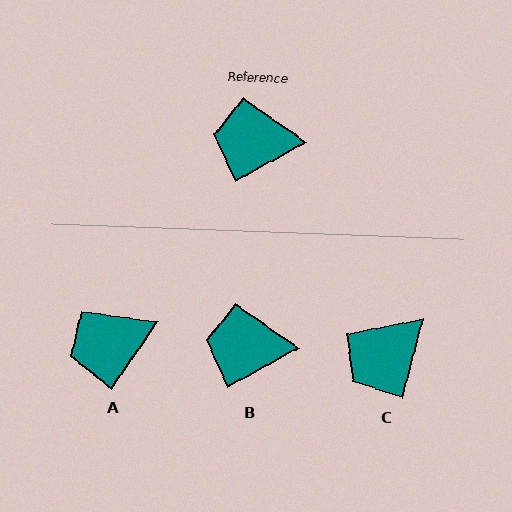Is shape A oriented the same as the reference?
No, it is off by about 27 degrees.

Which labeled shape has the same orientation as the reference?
B.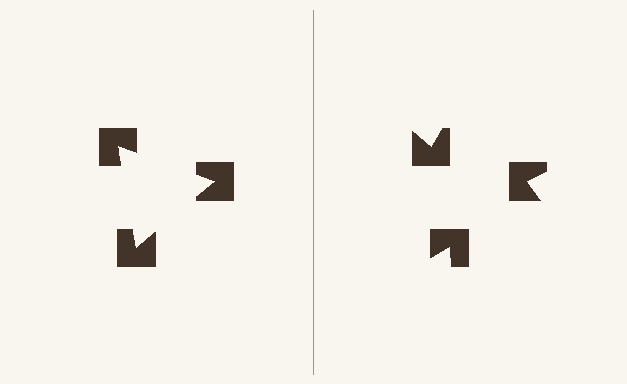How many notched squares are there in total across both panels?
6 — 3 on each side.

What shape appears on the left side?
An illusory triangle.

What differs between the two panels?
The notched squares are positioned identically on both sides; only the wedge orientations differ. On the left they align to a triangle; on the right they are misaligned.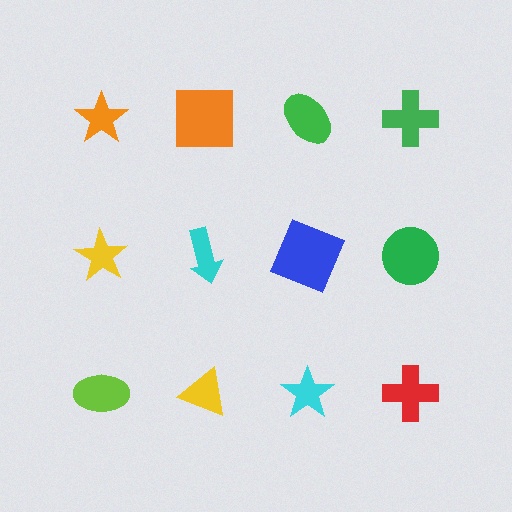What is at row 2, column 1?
A yellow star.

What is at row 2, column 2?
A cyan arrow.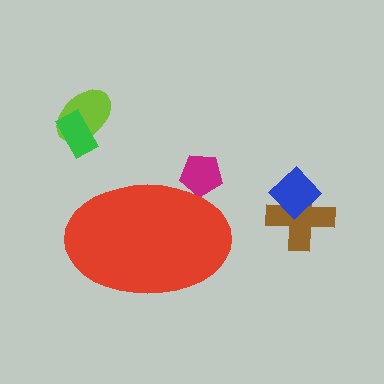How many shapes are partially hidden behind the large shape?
1 shape is partially hidden.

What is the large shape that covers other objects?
A red ellipse.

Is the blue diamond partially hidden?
No, the blue diamond is fully visible.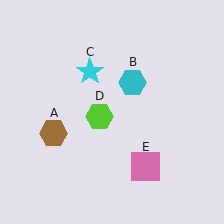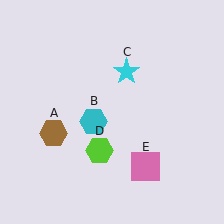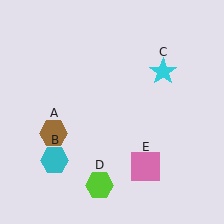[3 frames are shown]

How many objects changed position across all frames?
3 objects changed position: cyan hexagon (object B), cyan star (object C), lime hexagon (object D).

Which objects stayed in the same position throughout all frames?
Brown hexagon (object A) and pink square (object E) remained stationary.